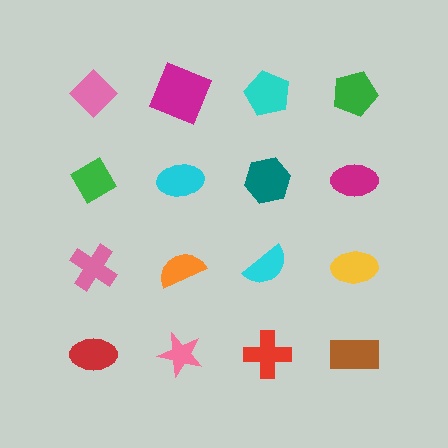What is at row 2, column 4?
A magenta ellipse.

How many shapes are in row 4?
4 shapes.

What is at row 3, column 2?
An orange semicircle.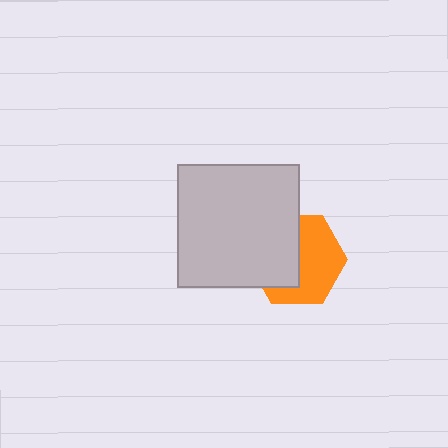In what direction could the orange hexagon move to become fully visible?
The orange hexagon could move right. That would shift it out from behind the light gray square entirely.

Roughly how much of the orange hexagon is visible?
About half of it is visible (roughly 55%).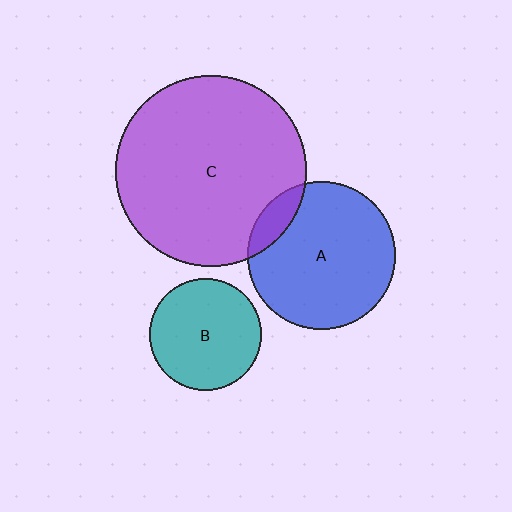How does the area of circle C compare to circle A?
Approximately 1.7 times.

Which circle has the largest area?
Circle C (purple).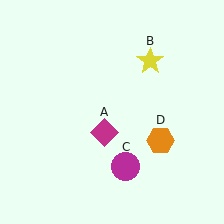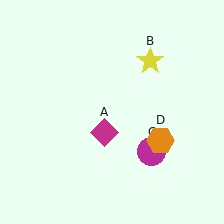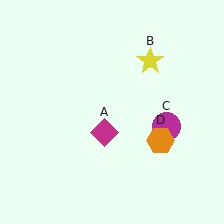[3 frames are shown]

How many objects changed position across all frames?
1 object changed position: magenta circle (object C).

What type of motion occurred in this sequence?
The magenta circle (object C) rotated counterclockwise around the center of the scene.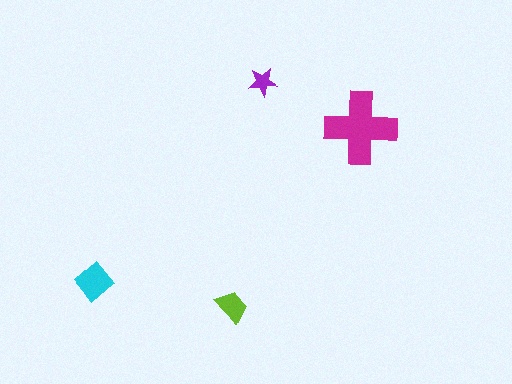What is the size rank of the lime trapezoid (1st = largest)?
3rd.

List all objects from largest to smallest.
The magenta cross, the cyan diamond, the lime trapezoid, the purple star.